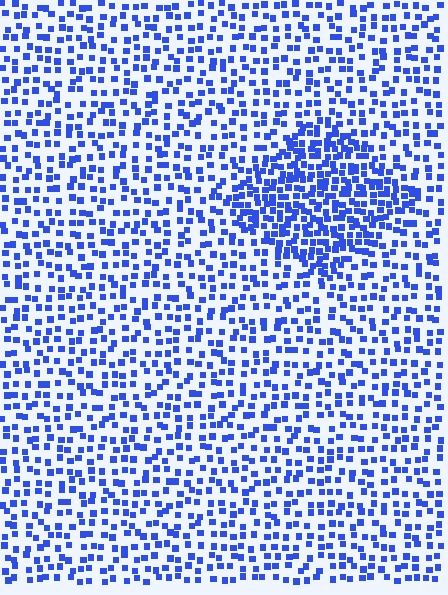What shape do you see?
I see a diamond.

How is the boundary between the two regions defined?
The boundary is defined by a change in element density (approximately 2.0x ratio). All elements are the same color, size, and shape.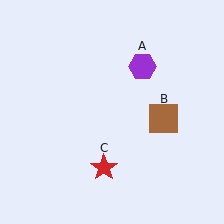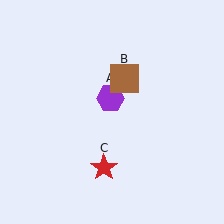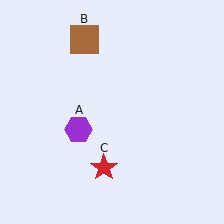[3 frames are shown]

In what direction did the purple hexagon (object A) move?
The purple hexagon (object A) moved down and to the left.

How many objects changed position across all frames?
2 objects changed position: purple hexagon (object A), brown square (object B).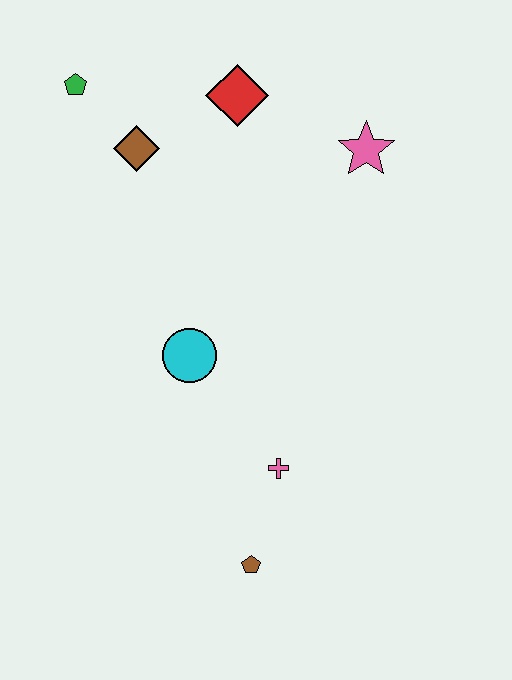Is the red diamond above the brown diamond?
Yes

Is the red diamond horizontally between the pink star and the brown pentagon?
No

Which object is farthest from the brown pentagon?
The green pentagon is farthest from the brown pentagon.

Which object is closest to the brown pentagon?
The pink cross is closest to the brown pentagon.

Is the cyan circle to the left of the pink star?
Yes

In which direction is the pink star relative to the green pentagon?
The pink star is to the right of the green pentagon.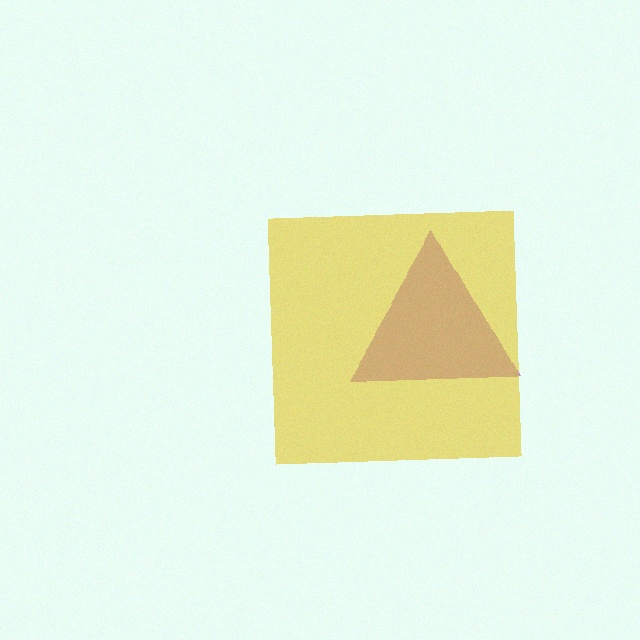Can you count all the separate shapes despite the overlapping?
Yes, there are 2 separate shapes.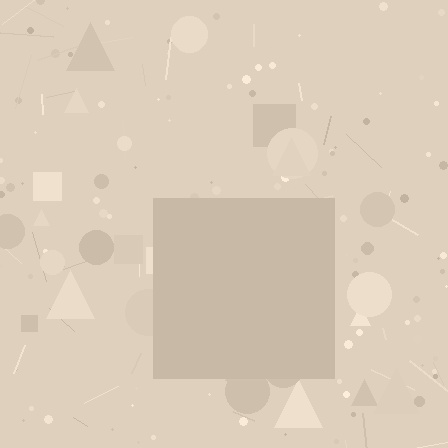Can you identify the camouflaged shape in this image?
The camouflaged shape is a square.